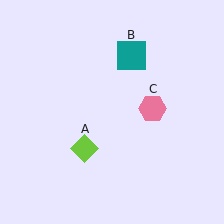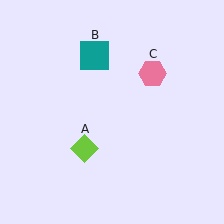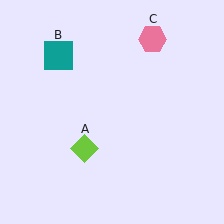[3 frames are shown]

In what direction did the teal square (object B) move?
The teal square (object B) moved left.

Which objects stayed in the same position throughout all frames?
Lime diamond (object A) remained stationary.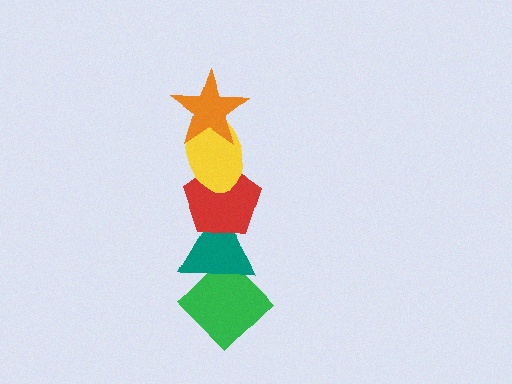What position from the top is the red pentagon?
The red pentagon is 3rd from the top.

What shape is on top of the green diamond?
The teal triangle is on top of the green diamond.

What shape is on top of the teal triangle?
The red pentagon is on top of the teal triangle.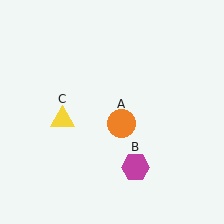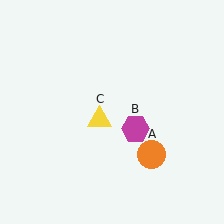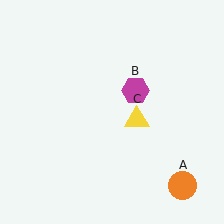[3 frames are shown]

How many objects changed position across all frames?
3 objects changed position: orange circle (object A), magenta hexagon (object B), yellow triangle (object C).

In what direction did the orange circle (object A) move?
The orange circle (object A) moved down and to the right.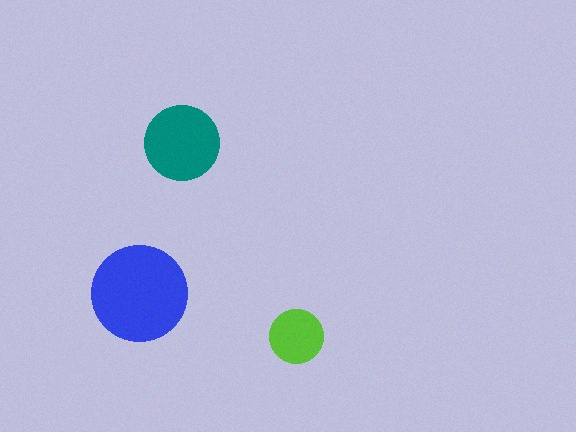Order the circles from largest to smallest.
the blue one, the teal one, the lime one.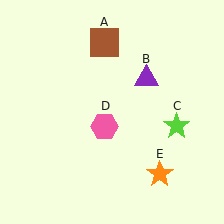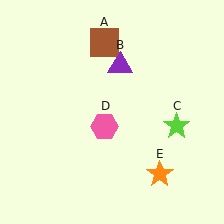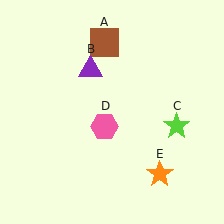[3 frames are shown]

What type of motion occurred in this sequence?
The purple triangle (object B) rotated counterclockwise around the center of the scene.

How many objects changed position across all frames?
1 object changed position: purple triangle (object B).